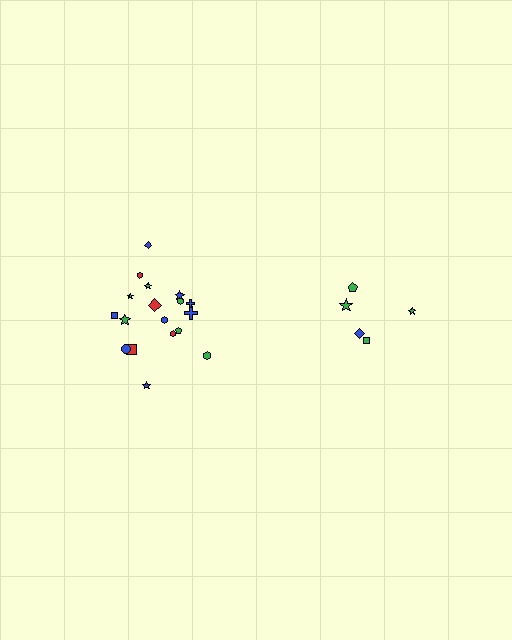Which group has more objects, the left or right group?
The left group.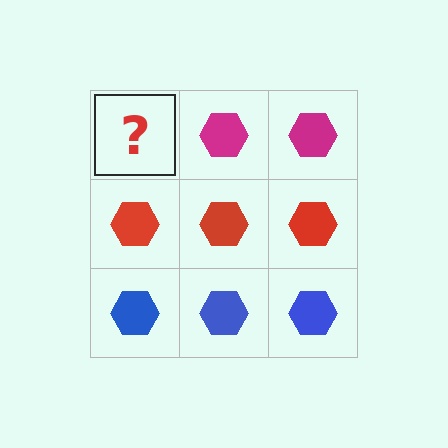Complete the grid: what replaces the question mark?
The question mark should be replaced with a magenta hexagon.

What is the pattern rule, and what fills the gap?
The rule is that each row has a consistent color. The gap should be filled with a magenta hexagon.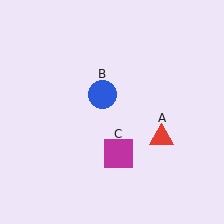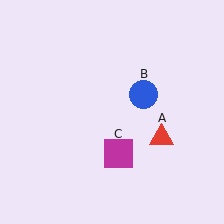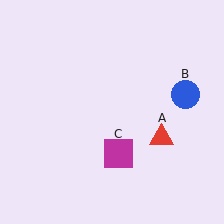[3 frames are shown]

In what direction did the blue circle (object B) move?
The blue circle (object B) moved right.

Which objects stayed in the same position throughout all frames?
Red triangle (object A) and magenta square (object C) remained stationary.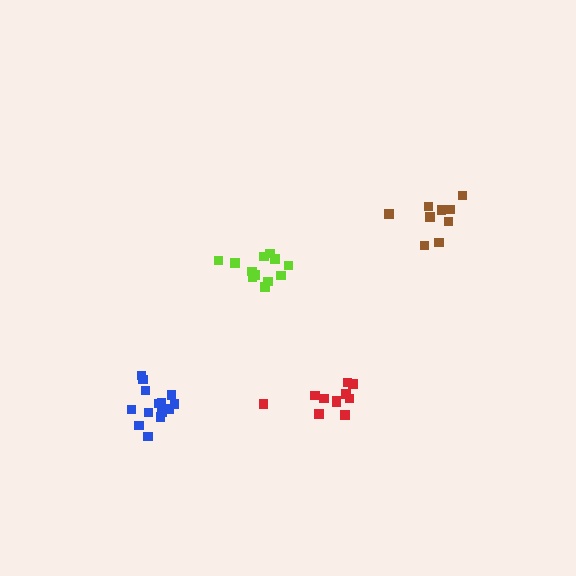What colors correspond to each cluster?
The clusters are colored: red, lime, brown, blue.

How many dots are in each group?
Group 1: 11 dots, Group 2: 12 dots, Group 3: 9 dots, Group 4: 14 dots (46 total).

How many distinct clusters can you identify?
There are 4 distinct clusters.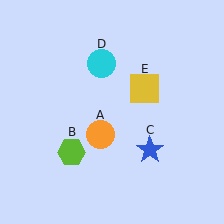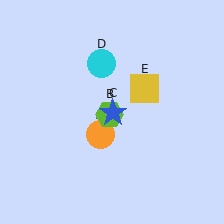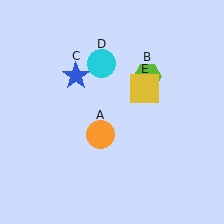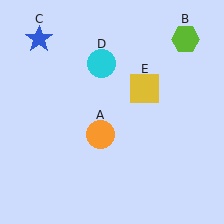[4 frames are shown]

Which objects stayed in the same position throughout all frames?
Orange circle (object A) and cyan circle (object D) and yellow square (object E) remained stationary.